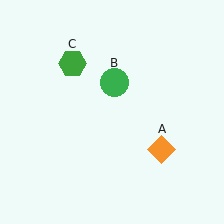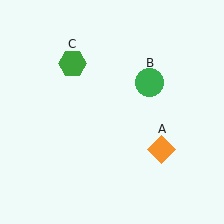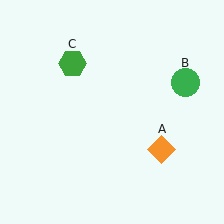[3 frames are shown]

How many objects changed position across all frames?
1 object changed position: green circle (object B).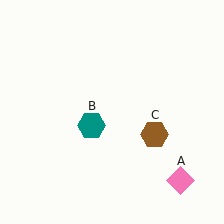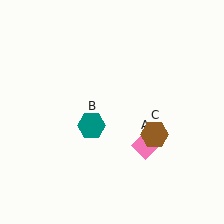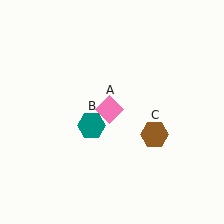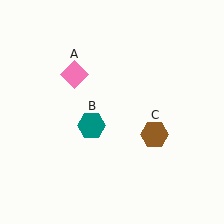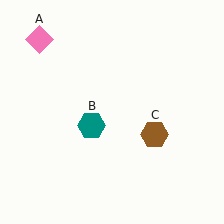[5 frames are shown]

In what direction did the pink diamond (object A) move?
The pink diamond (object A) moved up and to the left.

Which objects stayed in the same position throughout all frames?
Teal hexagon (object B) and brown hexagon (object C) remained stationary.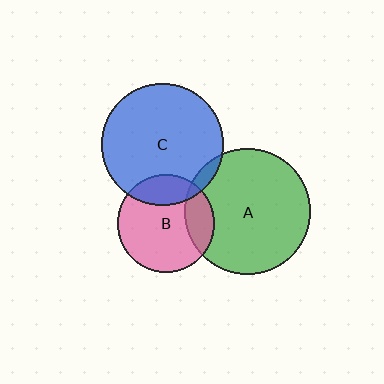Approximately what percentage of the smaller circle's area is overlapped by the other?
Approximately 5%.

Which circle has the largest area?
Circle A (green).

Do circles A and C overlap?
Yes.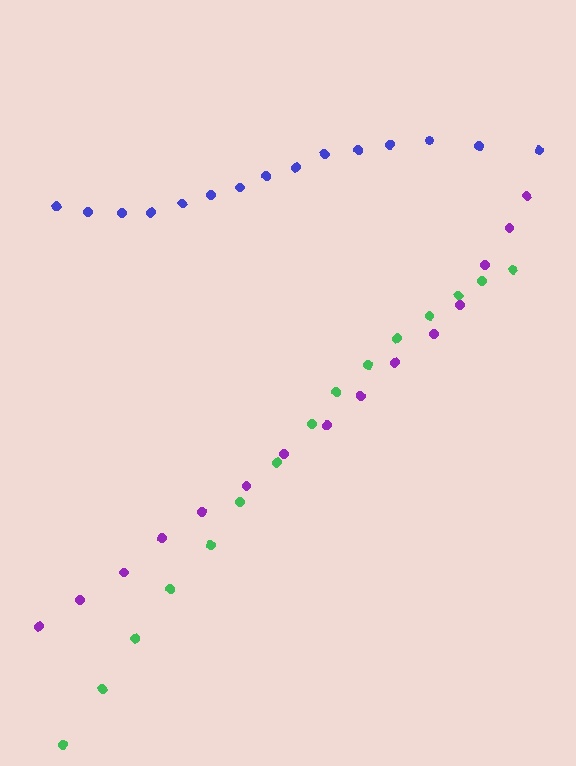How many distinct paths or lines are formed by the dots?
There are 3 distinct paths.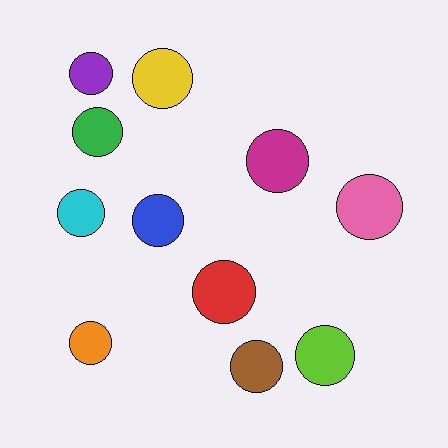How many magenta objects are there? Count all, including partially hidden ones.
There is 1 magenta object.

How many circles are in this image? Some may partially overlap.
There are 11 circles.